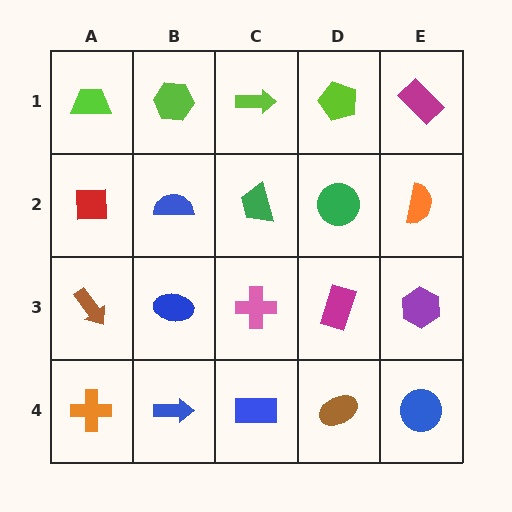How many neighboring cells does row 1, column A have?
2.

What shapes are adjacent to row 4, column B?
A blue ellipse (row 3, column B), an orange cross (row 4, column A), a blue rectangle (row 4, column C).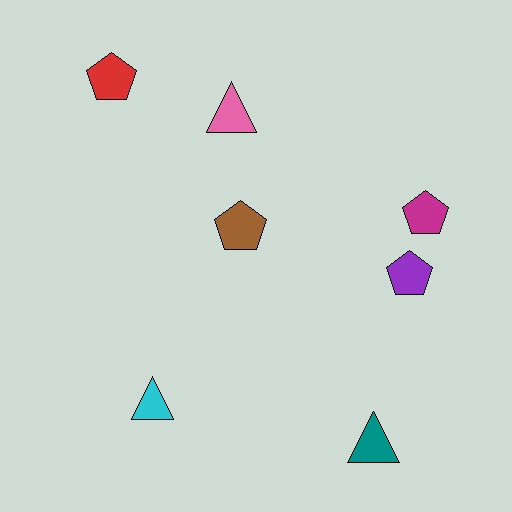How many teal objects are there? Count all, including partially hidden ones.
There is 1 teal object.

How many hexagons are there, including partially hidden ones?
There are no hexagons.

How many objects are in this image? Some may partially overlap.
There are 7 objects.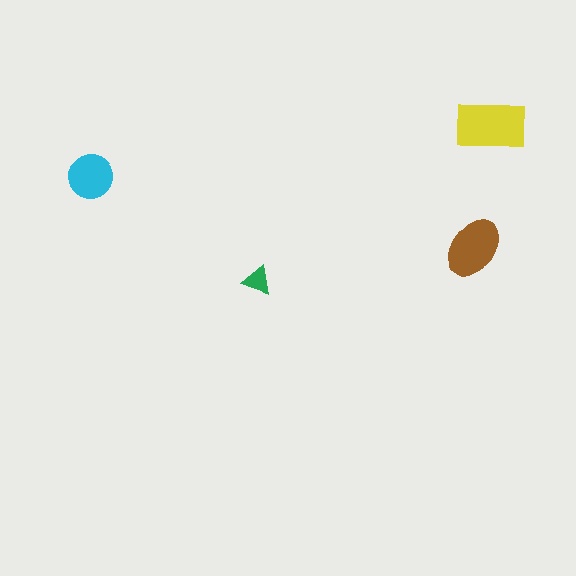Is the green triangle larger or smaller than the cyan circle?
Smaller.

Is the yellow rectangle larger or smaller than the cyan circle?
Larger.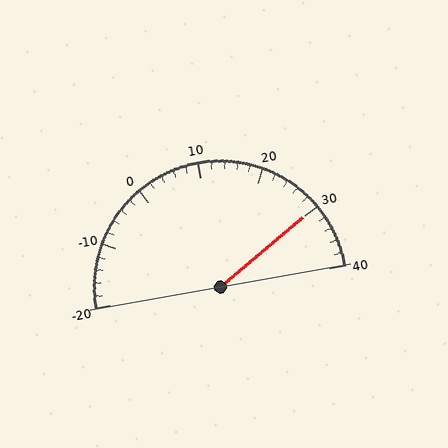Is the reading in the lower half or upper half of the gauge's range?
The reading is in the upper half of the range (-20 to 40).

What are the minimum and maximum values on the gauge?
The gauge ranges from -20 to 40.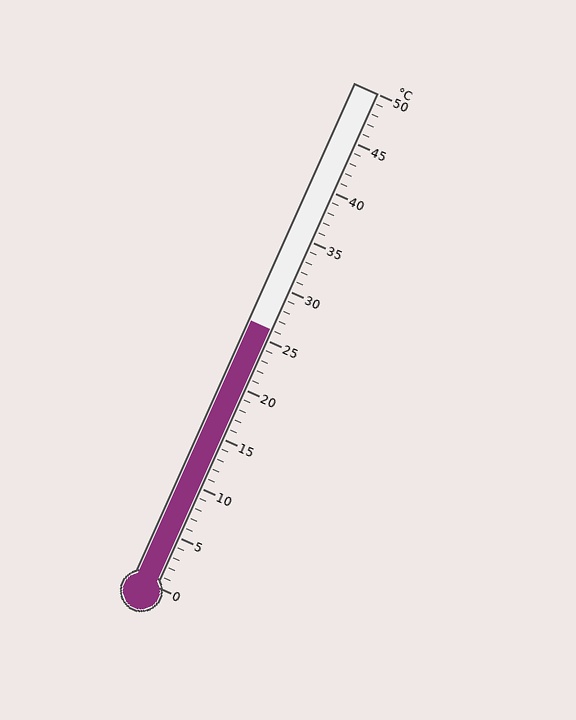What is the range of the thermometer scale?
The thermometer scale ranges from 0°C to 50°C.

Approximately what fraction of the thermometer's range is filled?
The thermometer is filled to approximately 50% of its range.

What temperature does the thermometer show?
The thermometer shows approximately 26°C.